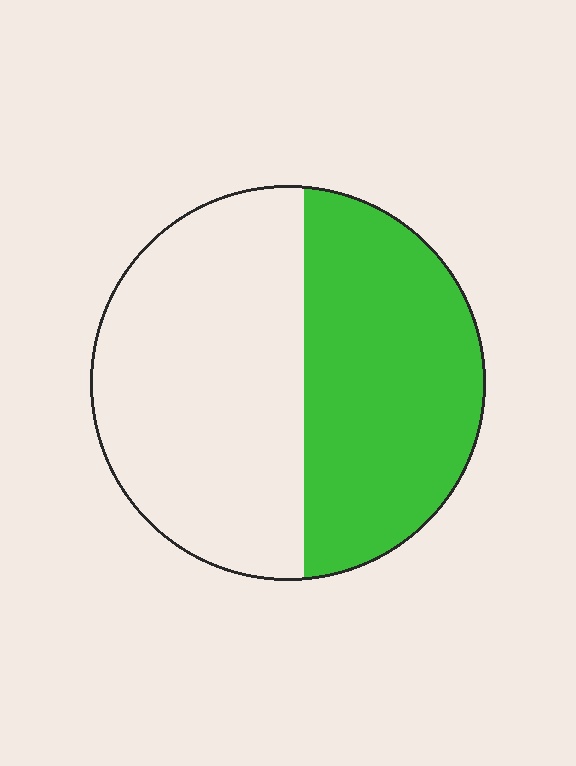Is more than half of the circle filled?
No.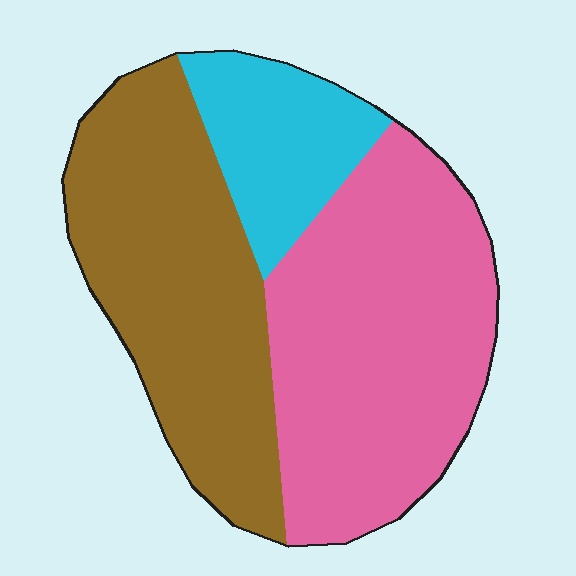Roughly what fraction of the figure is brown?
Brown covers roughly 40% of the figure.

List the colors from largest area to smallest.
From largest to smallest: pink, brown, cyan.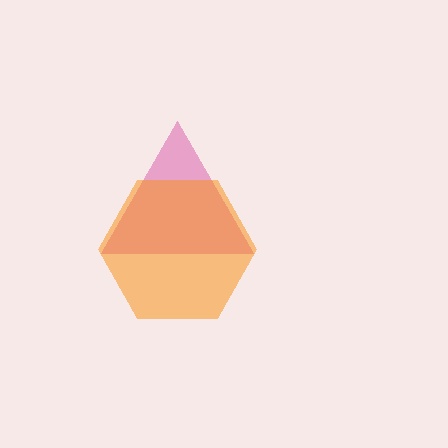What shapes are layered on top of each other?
The layered shapes are: a magenta triangle, an orange hexagon.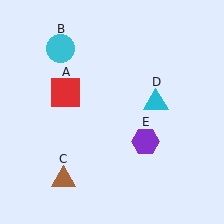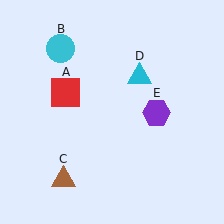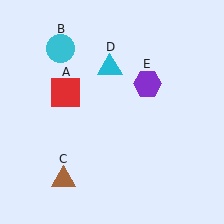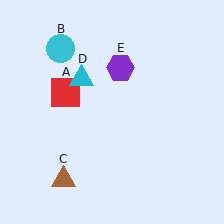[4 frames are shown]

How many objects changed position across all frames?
2 objects changed position: cyan triangle (object D), purple hexagon (object E).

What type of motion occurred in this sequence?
The cyan triangle (object D), purple hexagon (object E) rotated counterclockwise around the center of the scene.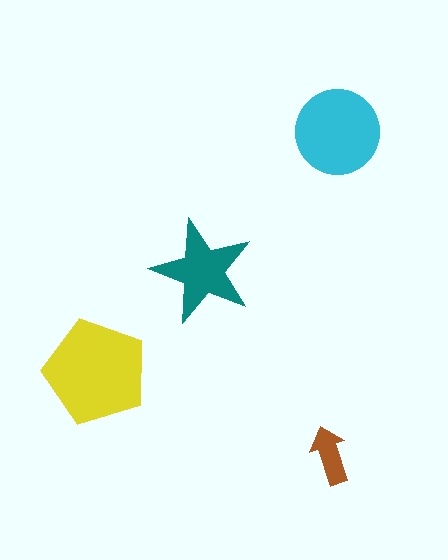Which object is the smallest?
The brown arrow.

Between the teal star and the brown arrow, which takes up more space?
The teal star.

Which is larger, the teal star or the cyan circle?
The cyan circle.